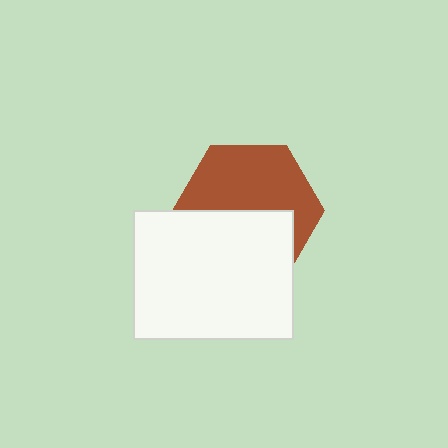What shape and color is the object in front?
The object in front is a white rectangle.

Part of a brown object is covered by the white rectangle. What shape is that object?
It is a hexagon.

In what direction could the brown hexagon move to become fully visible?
The brown hexagon could move up. That would shift it out from behind the white rectangle entirely.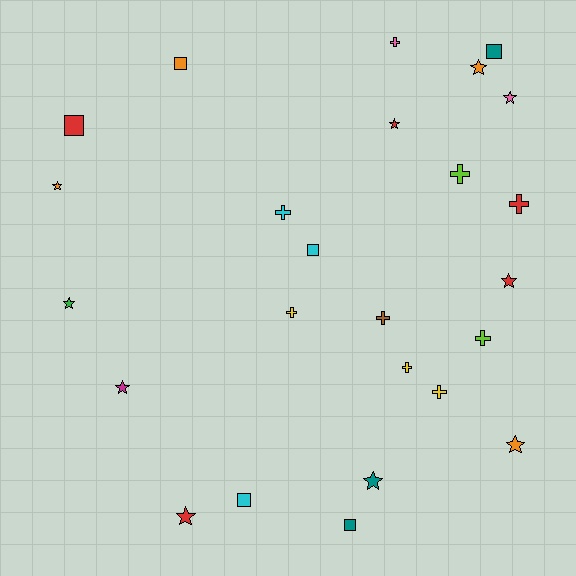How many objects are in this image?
There are 25 objects.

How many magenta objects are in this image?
There is 1 magenta object.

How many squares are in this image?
There are 6 squares.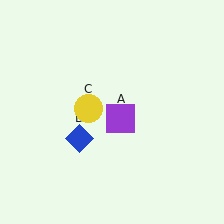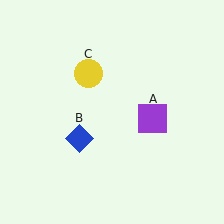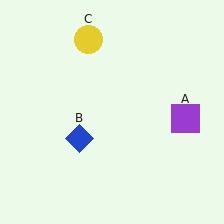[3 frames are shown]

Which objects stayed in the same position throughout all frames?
Blue diamond (object B) remained stationary.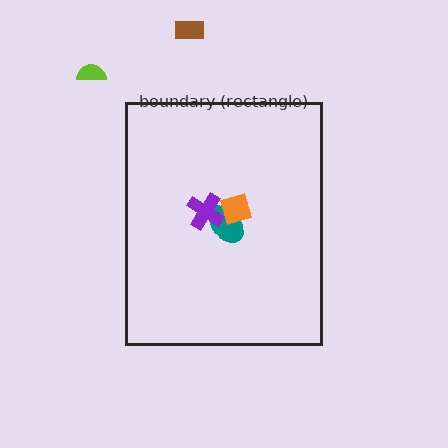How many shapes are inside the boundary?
3 inside, 2 outside.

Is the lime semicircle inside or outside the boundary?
Outside.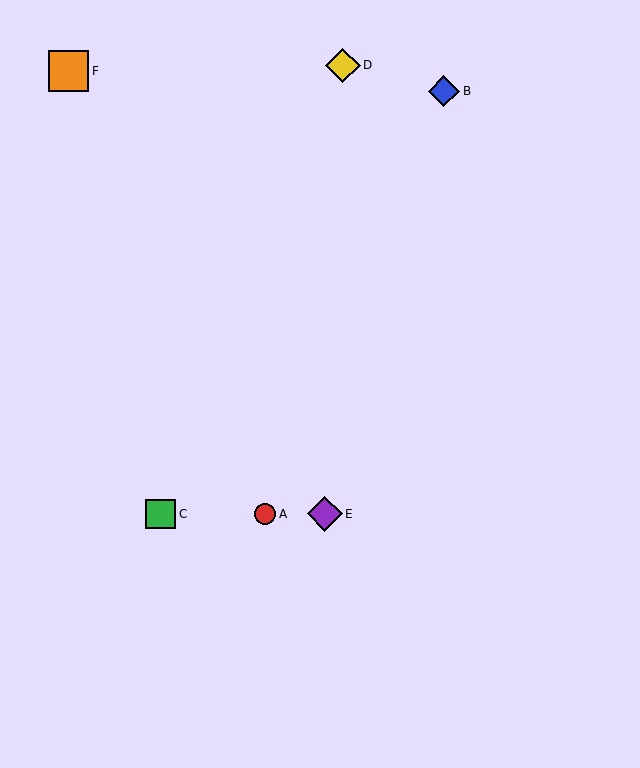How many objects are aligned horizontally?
3 objects (A, C, E) are aligned horizontally.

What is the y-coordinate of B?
Object B is at y≈91.